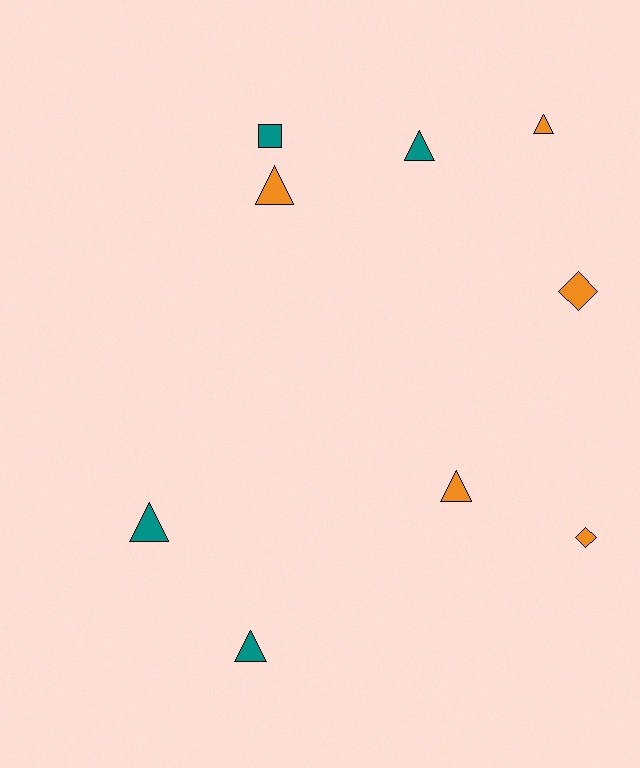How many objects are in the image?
There are 9 objects.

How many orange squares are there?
There are no orange squares.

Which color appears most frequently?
Orange, with 5 objects.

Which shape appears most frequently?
Triangle, with 6 objects.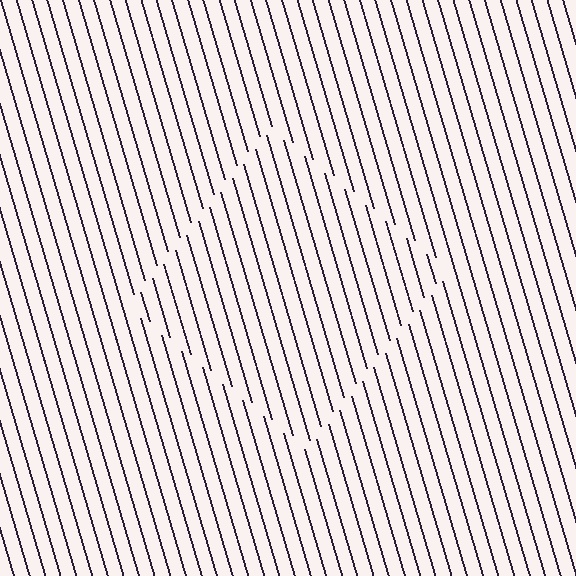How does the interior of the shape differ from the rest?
The interior of the shape contains the same grating, shifted by half a period — the contour is defined by the phase discontinuity where line-ends from the inner and outer gratings abut.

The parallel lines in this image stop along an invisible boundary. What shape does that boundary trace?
An illusory square. The interior of the shape contains the same grating, shifted by half a period — the contour is defined by the phase discontinuity where line-ends from the inner and outer gratings abut.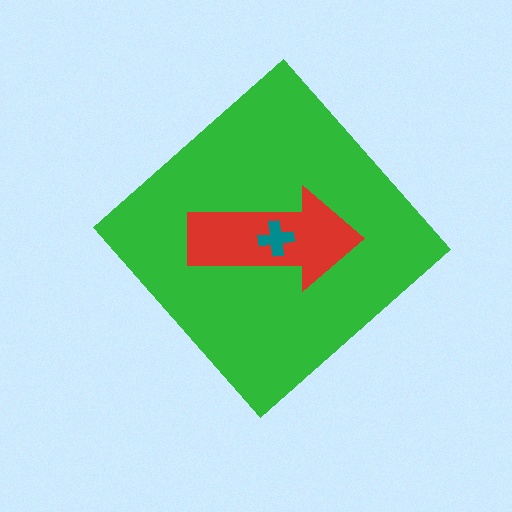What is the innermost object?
The teal cross.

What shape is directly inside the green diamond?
The red arrow.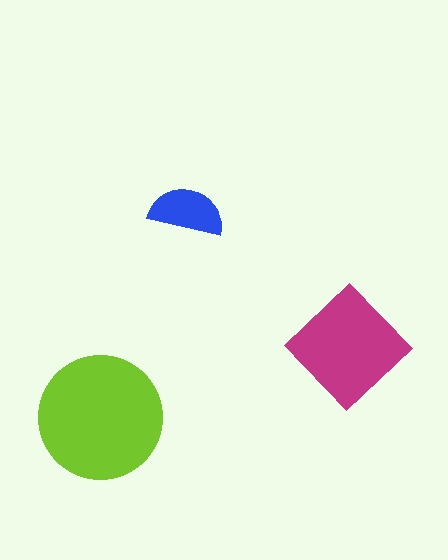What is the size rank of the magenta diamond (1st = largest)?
2nd.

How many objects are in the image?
There are 3 objects in the image.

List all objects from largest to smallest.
The lime circle, the magenta diamond, the blue semicircle.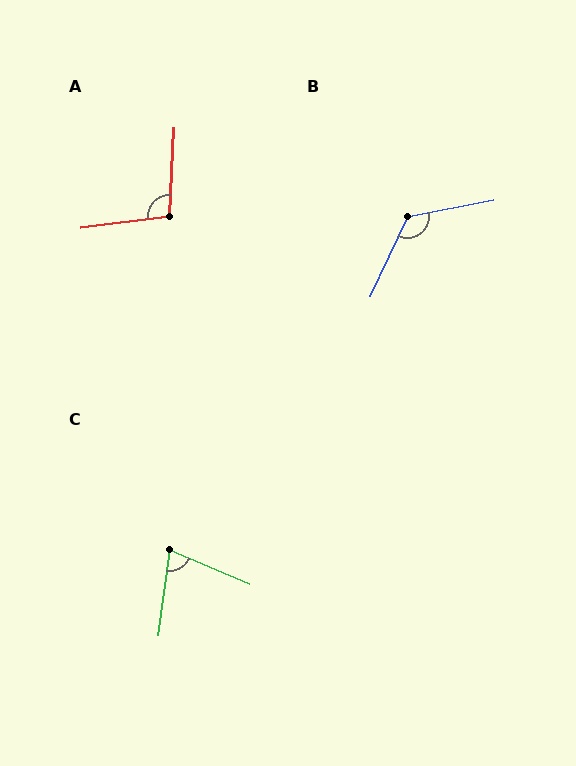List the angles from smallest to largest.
C (74°), A (100°), B (126°).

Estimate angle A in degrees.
Approximately 100 degrees.